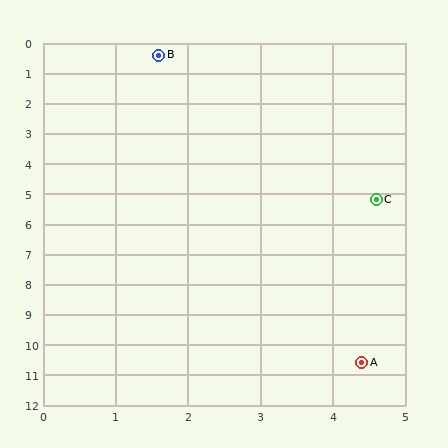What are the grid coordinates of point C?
Point C is at approximately (4.6, 5.2).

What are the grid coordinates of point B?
Point B is at approximately (1.6, 0.4).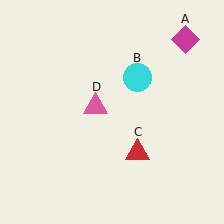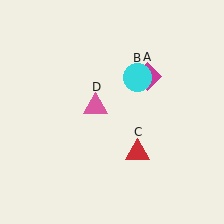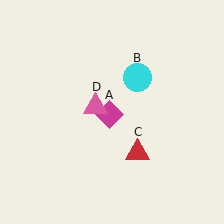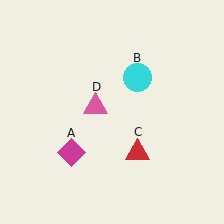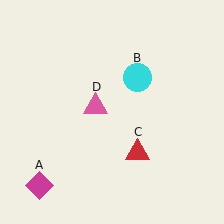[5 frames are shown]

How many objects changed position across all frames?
1 object changed position: magenta diamond (object A).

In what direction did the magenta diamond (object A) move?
The magenta diamond (object A) moved down and to the left.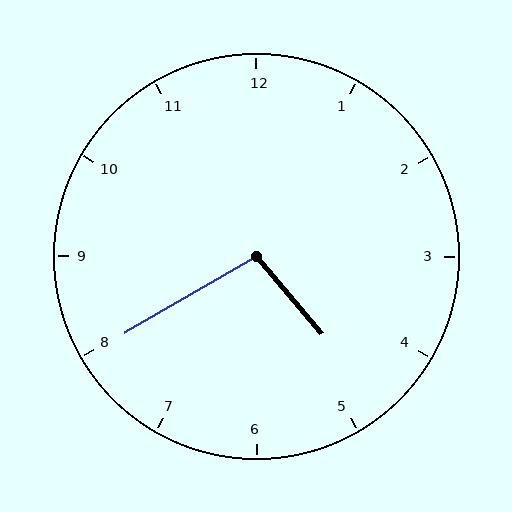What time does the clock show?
4:40.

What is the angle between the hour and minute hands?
Approximately 100 degrees.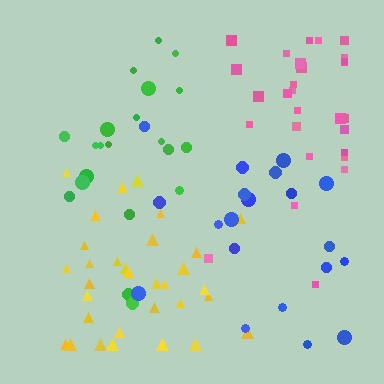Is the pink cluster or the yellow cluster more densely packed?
Pink.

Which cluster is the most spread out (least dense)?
Green.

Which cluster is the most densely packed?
Pink.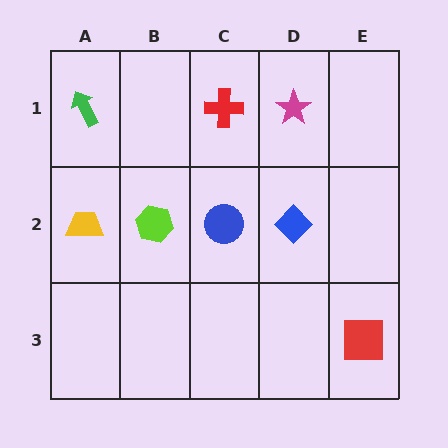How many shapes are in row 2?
4 shapes.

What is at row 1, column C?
A red cross.